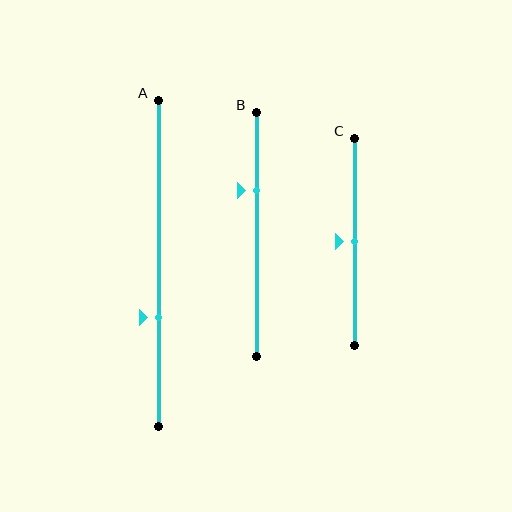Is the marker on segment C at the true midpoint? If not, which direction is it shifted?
Yes, the marker on segment C is at the true midpoint.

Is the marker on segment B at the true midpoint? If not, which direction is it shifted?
No, the marker on segment B is shifted upward by about 18% of the segment length.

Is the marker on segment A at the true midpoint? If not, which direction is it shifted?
No, the marker on segment A is shifted downward by about 17% of the segment length.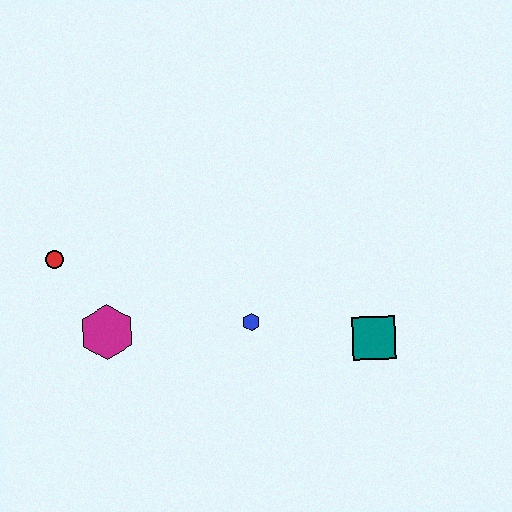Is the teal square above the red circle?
No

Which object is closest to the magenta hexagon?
The red circle is closest to the magenta hexagon.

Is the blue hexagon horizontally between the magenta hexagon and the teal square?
Yes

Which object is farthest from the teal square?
The red circle is farthest from the teal square.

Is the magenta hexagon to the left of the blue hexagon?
Yes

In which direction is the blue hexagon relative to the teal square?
The blue hexagon is to the left of the teal square.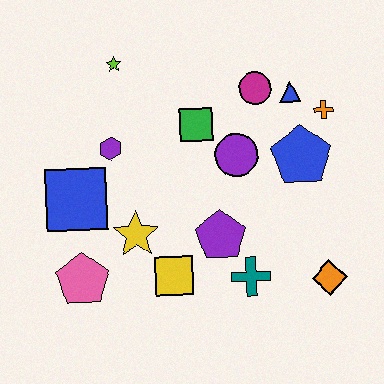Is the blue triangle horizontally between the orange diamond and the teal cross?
Yes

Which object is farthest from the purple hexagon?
The orange diamond is farthest from the purple hexagon.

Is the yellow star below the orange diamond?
No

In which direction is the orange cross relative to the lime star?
The orange cross is to the right of the lime star.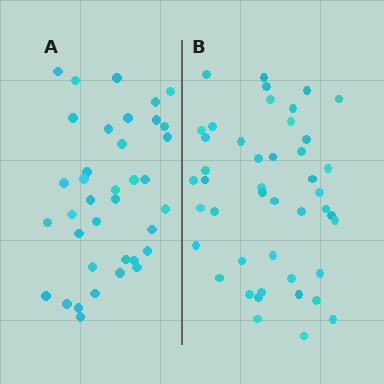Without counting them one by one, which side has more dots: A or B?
Region B (the right region) has more dots.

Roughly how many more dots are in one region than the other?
Region B has roughly 8 or so more dots than region A.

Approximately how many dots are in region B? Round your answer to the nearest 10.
About 40 dots. (The exact count is 45, which rounds to 40.)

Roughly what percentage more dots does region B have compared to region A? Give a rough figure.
About 20% more.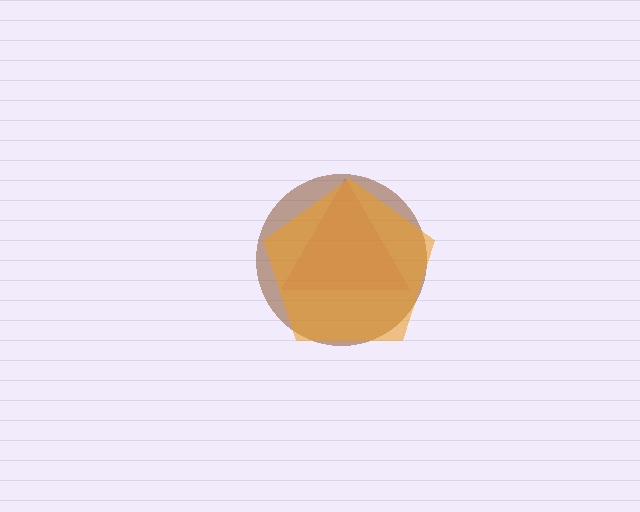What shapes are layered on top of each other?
The layered shapes are: a pink triangle, a brown circle, an orange pentagon.